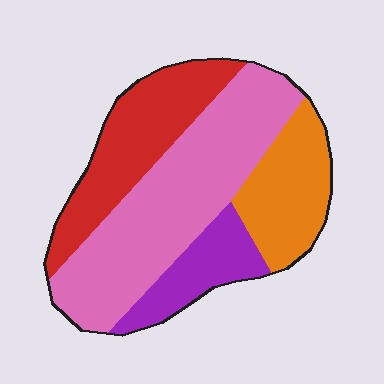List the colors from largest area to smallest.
From largest to smallest: pink, red, orange, purple.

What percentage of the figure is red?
Red covers 24% of the figure.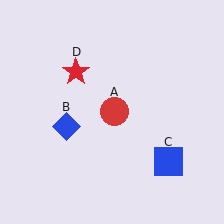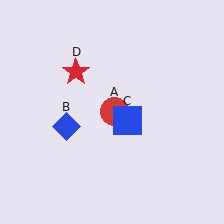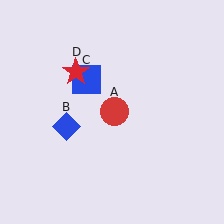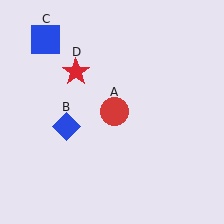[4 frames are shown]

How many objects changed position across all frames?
1 object changed position: blue square (object C).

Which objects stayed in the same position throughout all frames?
Red circle (object A) and blue diamond (object B) and red star (object D) remained stationary.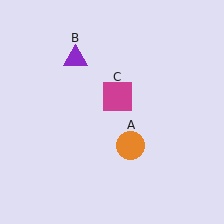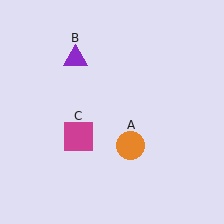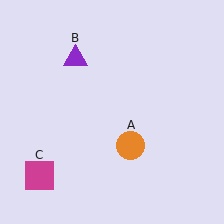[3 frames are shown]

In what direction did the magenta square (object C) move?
The magenta square (object C) moved down and to the left.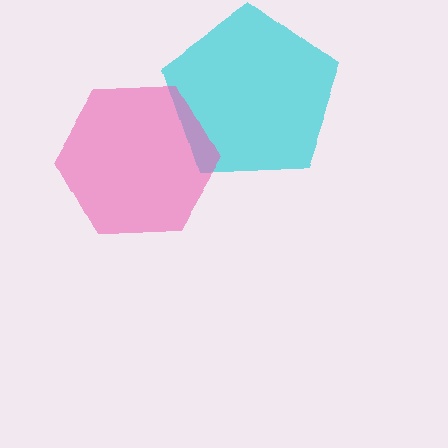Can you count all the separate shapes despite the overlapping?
Yes, there are 2 separate shapes.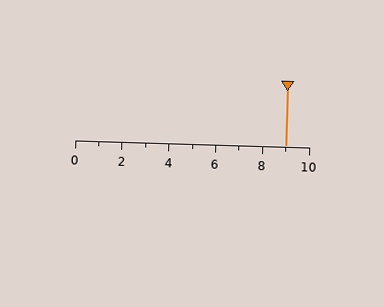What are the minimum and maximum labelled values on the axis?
The axis runs from 0 to 10.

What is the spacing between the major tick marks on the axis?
The major ticks are spaced 2 apart.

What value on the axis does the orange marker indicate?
The marker indicates approximately 9.